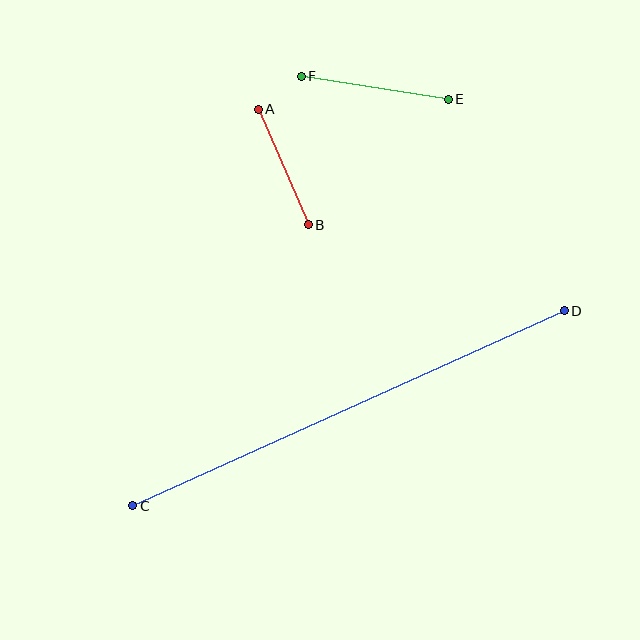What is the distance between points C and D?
The distance is approximately 473 pixels.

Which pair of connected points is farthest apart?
Points C and D are farthest apart.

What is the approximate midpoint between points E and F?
The midpoint is at approximately (375, 88) pixels.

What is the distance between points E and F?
The distance is approximately 148 pixels.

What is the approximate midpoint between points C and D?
The midpoint is at approximately (348, 408) pixels.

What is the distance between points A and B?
The distance is approximately 126 pixels.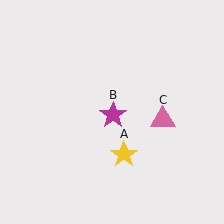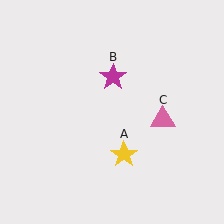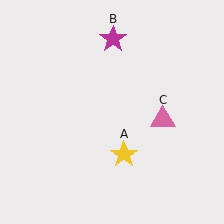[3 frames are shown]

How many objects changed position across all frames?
1 object changed position: magenta star (object B).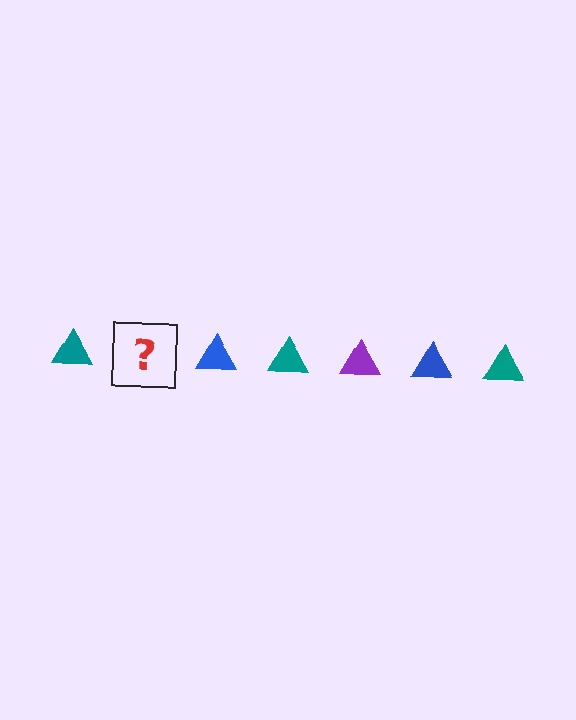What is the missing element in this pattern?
The missing element is a purple triangle.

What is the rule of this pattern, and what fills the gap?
The rule is that the pattern cycles through teal, purple, blue triangles. The gap should be filled with a purple triangle.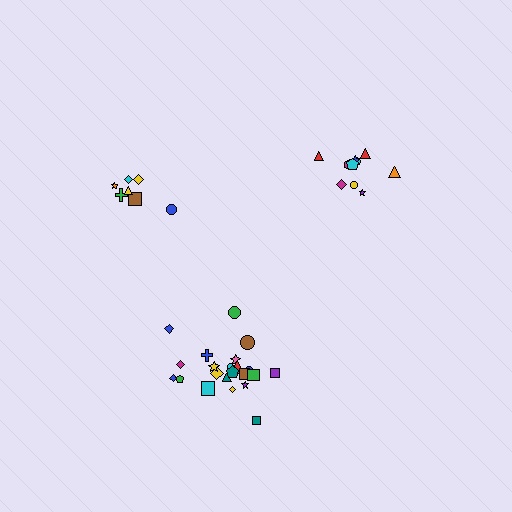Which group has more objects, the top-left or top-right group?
The top-right group.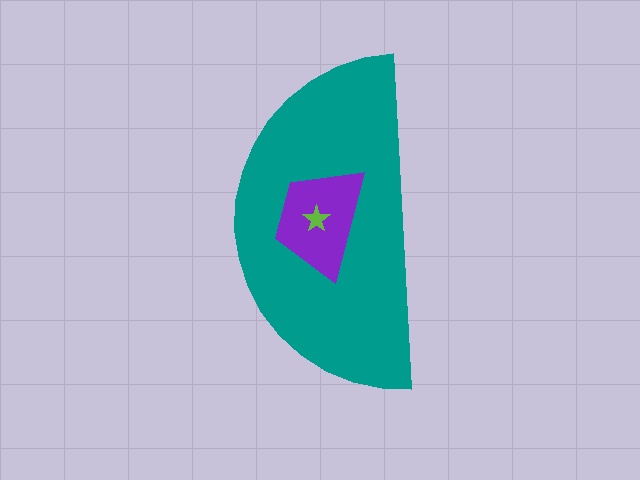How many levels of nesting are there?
3.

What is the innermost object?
The lime star.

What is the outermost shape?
The teal semicircle.